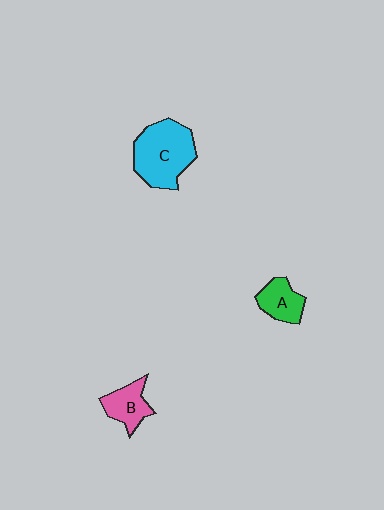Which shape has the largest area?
Shape C (cyan).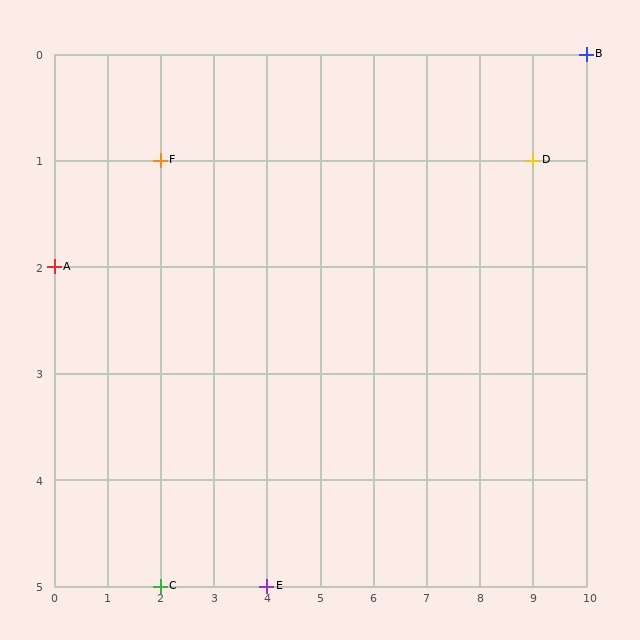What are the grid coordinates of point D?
Point D is at grid coordinates (9, 1).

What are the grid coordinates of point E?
Point E is at grid coordinates (4, 5).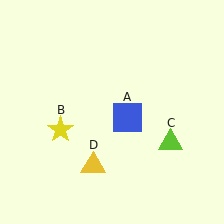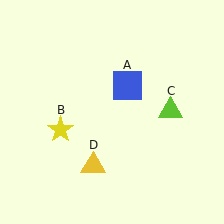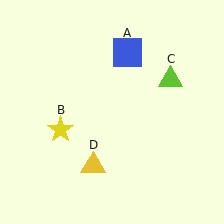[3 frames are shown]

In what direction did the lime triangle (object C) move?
The lime triangle (object C) moved up.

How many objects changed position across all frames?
2 objects changed position: blue square (object A), lime triangle (object C).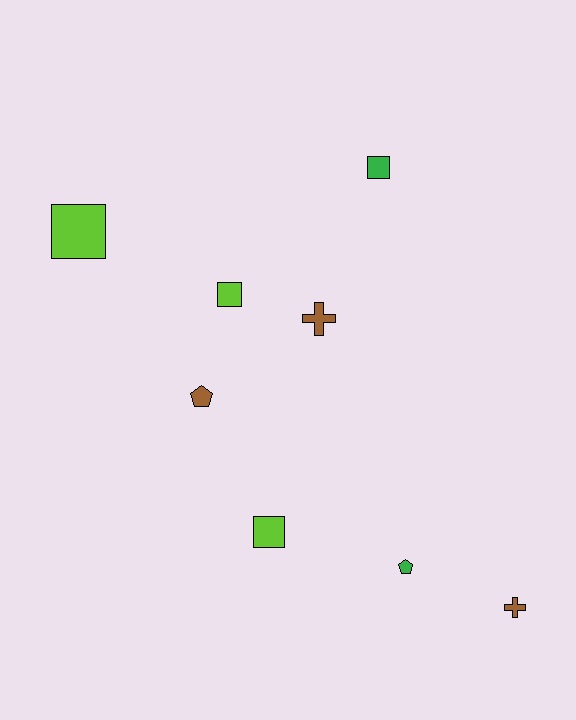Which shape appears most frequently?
Square, with 4 objects.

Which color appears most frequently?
Brown, with 3 objects.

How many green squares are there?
There is 1 green square.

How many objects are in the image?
There are 8 objects.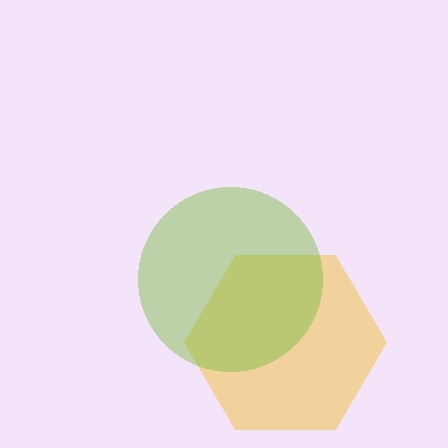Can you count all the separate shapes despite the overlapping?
Yes, there are 2 separate shapes.